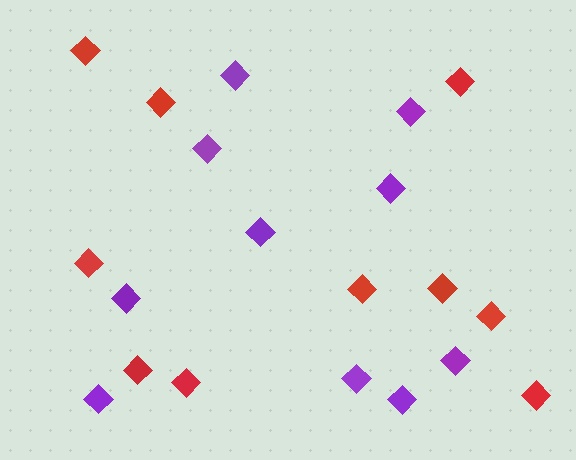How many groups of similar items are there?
There are 2 groups: one group of red diamonds (10) and one group of purple diamonds (10).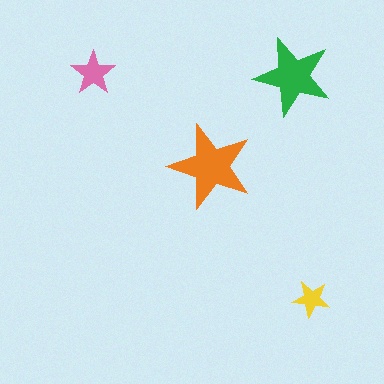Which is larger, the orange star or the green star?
The orange one.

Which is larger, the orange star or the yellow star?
The orange one.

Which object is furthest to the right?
The yellow star is rightmost.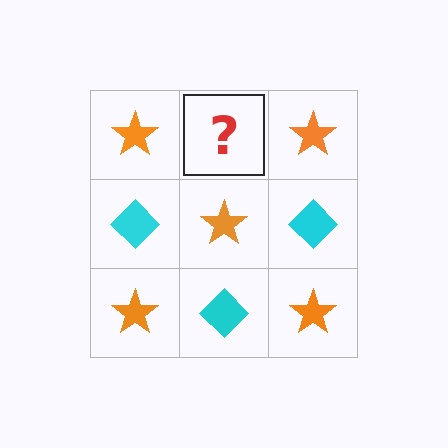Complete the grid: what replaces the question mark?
The question mark should be replaced with a cyan diamond.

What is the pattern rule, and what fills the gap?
The rule is that it alternates orange star and cyan diamond in a checkerboard pattern. The gap should be filled with a cyan diamond.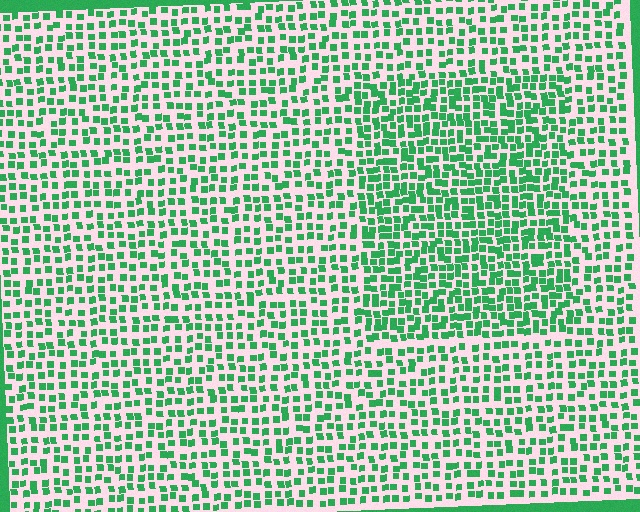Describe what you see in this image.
The image contains small green elements arranged at two different densities. A rectangle-shaped region is visible where the elements are more densely packed than the surrounding area.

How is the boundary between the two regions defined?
The boundary is defined by a change in element density (approximately 1.6x ratio). All elements are the same color, size, and shape.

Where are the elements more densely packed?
The elements are more densely packed inside the rectangle boundary.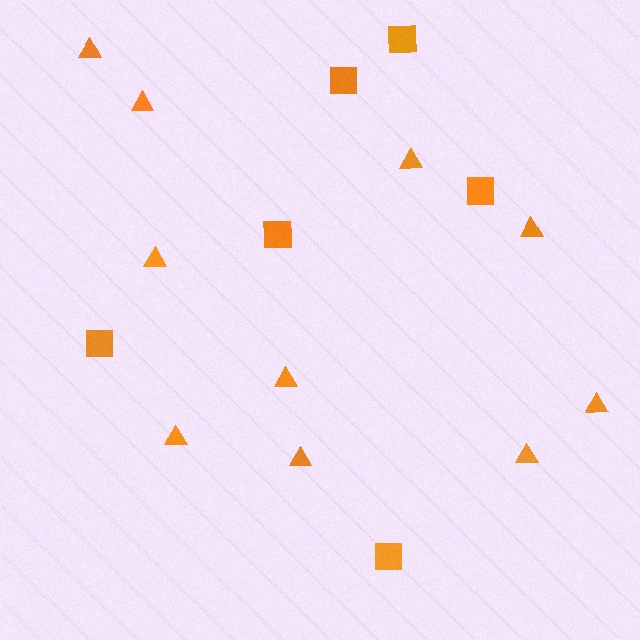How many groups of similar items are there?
There are 2 groups: one group of squares (6) and one group of triangles (10).